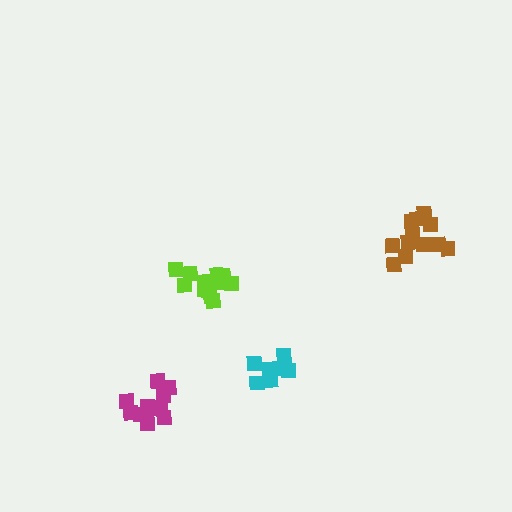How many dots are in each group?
Group 1: 12 dots, Group 2: 13 dots, Group 3: 13 dots, Group 4: 7 dots (45 total).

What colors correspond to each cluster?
The clusters are colored: magenta, lime, brown, cyan.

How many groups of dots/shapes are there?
There are 4 groups.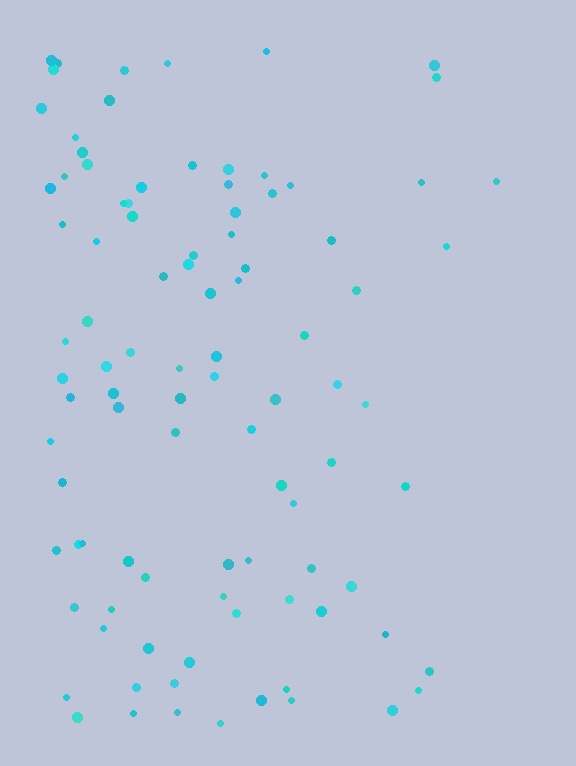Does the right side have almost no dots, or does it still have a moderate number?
Still a moderate number, just noticeably fewer than the left.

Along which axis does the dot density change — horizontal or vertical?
Horizontal.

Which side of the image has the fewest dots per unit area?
The right.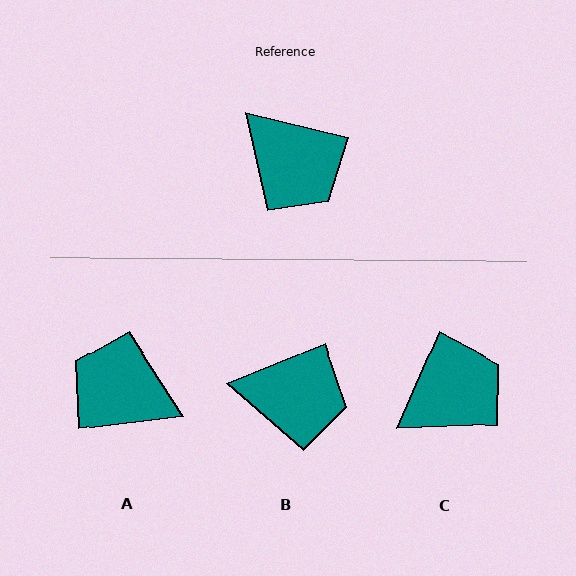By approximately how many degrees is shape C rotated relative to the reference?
Approximately 80 degrees counter-clockwise.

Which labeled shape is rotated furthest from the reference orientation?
A, about 160 degrees away.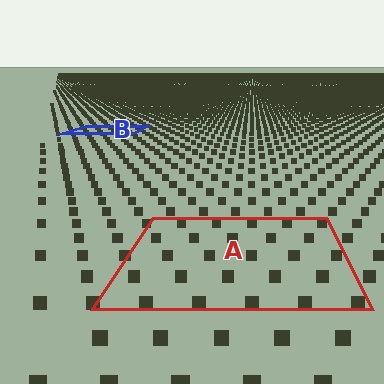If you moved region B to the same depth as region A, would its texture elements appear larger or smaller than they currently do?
They would appear larger. At a closer depth, the same texture elements are projected at a bigger on-screen size.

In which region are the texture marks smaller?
The texture marks are smaller in region B, because it is farther away.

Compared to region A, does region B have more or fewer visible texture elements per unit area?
Region B has more texture elements per unit area — they are packed more densely because it is farther away.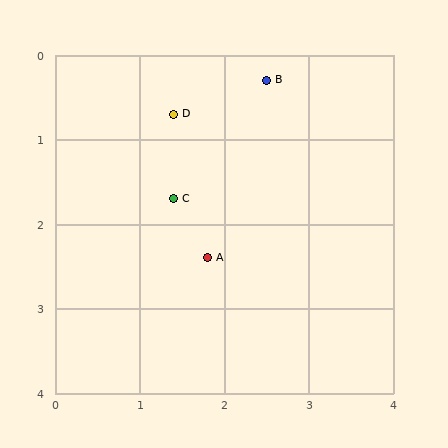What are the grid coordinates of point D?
Point D is at approximately (1.4, 0.7).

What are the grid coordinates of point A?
Point A is at approximately (1.8, 2.4).